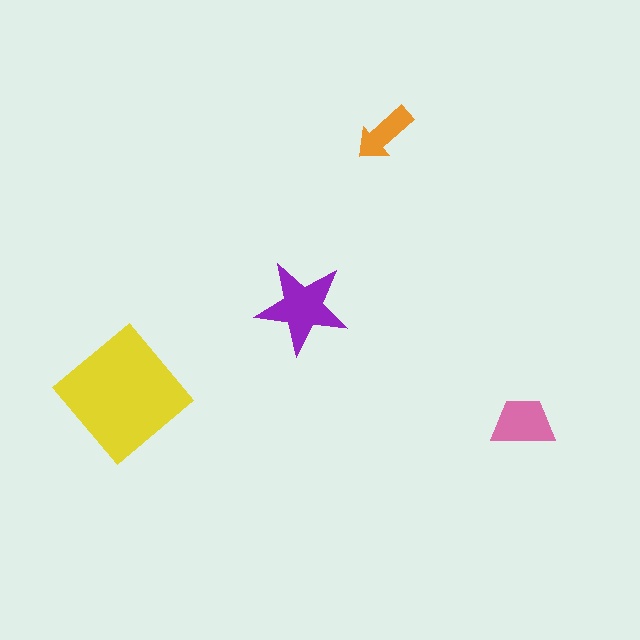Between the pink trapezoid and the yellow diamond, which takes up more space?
The yellow diamond.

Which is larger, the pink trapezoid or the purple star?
The purple star.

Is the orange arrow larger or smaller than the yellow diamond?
Smaller.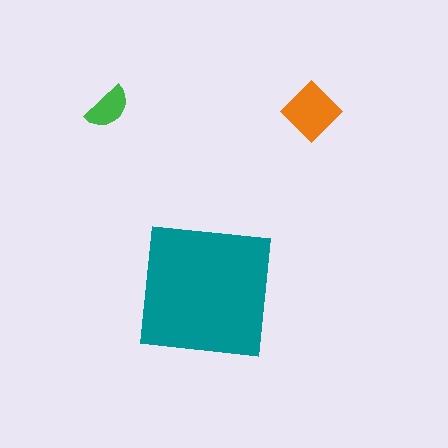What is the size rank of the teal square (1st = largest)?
1st.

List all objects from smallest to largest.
The green semicircle, the orange diamond, the teal square.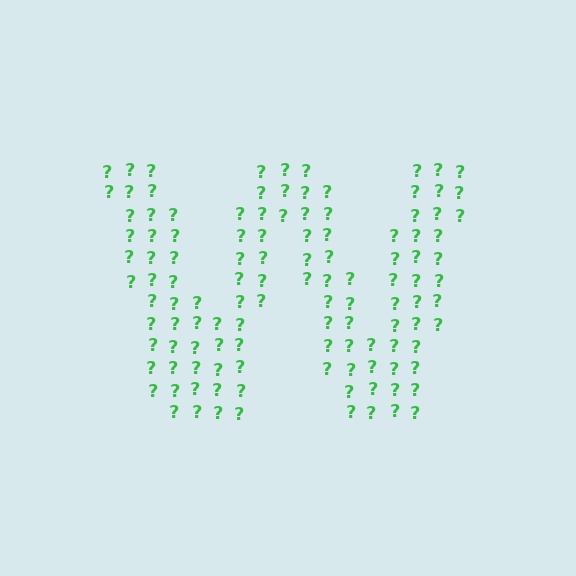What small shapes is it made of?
It is made of small question marks.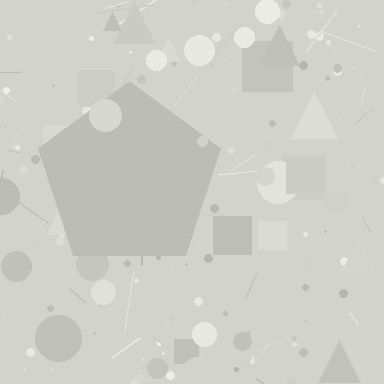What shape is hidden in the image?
A pentagon is hidden in the image.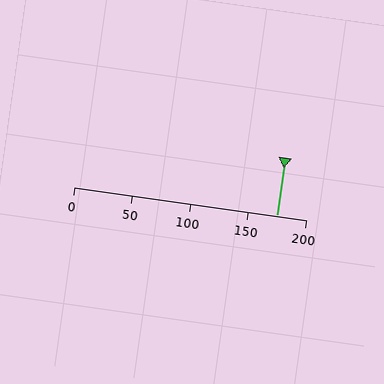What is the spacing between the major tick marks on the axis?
The major ticks are spaced 50 apart.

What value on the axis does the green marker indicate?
The marker indicates approximately 175.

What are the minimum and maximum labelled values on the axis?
The axis runs from 0 to 200.